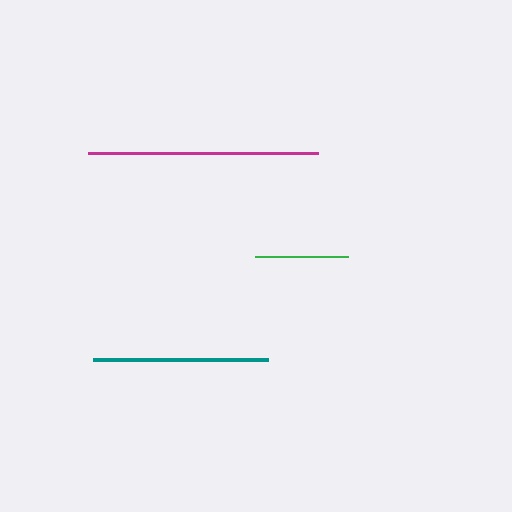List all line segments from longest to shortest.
From longest to shortest: magenta, teal, green.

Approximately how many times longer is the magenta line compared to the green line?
The magenta line is approximately 2.5 times the length of the green line.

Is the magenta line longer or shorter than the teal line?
The magenta line is longer than the teal line.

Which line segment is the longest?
The magenta line is the longest at approximately 231 pixels.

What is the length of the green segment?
The green segment is approximately 93 pixels long.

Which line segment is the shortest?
The green line is the shortest at approximately 93 pixels.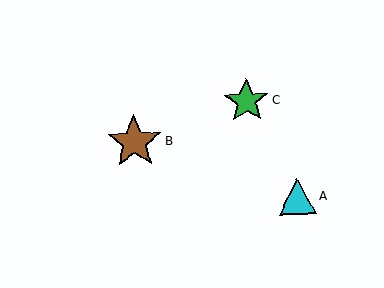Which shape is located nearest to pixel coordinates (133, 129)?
The brown star (labeled B) at (134, 142) is nearest to that location.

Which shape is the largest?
The brown star (labeled B) is the largest.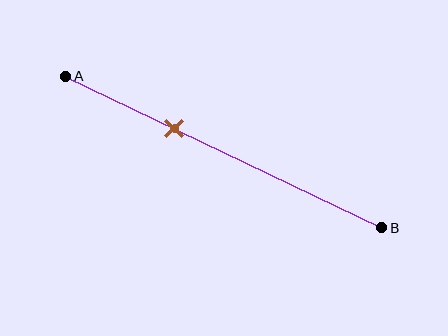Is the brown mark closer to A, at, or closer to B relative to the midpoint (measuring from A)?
The brown mark is closer to point A than the midpoint of segment AB.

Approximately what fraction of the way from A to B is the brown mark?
The brown mark is approximately 35% of the way from A to B.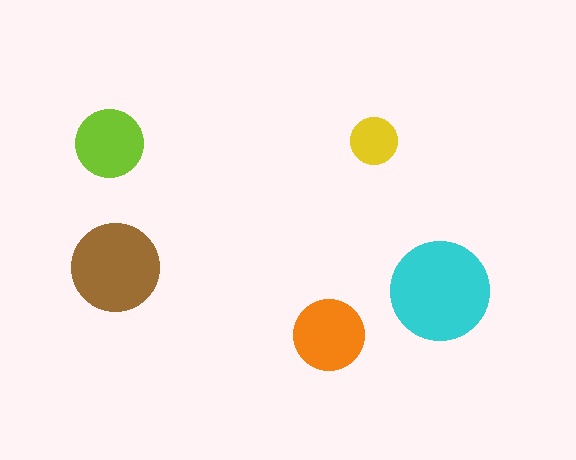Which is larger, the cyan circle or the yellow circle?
The cyan one.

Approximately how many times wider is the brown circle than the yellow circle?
About 2 times wider.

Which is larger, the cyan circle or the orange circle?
The cyan one.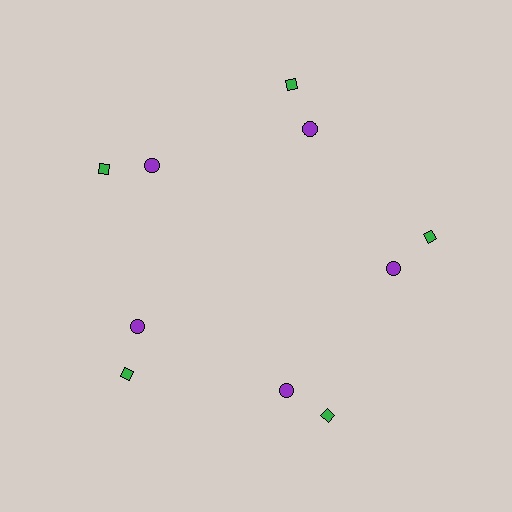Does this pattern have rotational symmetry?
Yes, this pattern has 5-fold rotational symmetry. It looks the same after rotating 72 degrees around the center.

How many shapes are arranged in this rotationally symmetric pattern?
There are 10 shapes, arranged in 5 groups of 2.